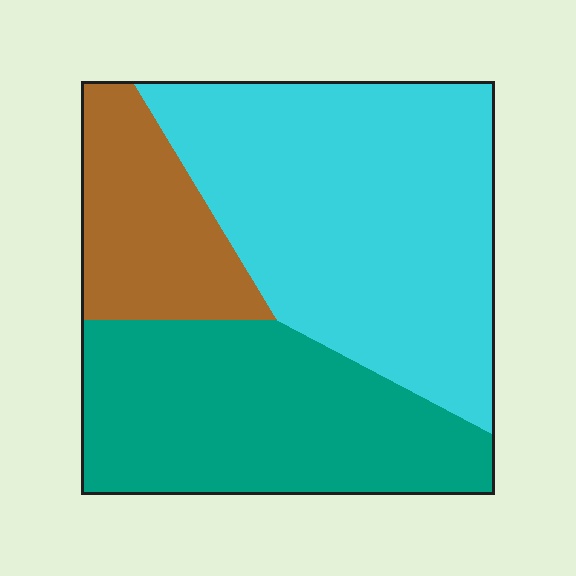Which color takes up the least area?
Brown, at roughly 15%.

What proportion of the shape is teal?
Teal takes up between a quarter and a half of the shape.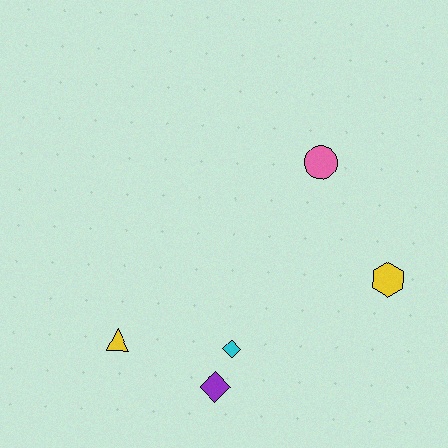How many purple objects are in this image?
There is 1 purple object.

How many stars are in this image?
There are no stars.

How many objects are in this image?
There are 5 objects.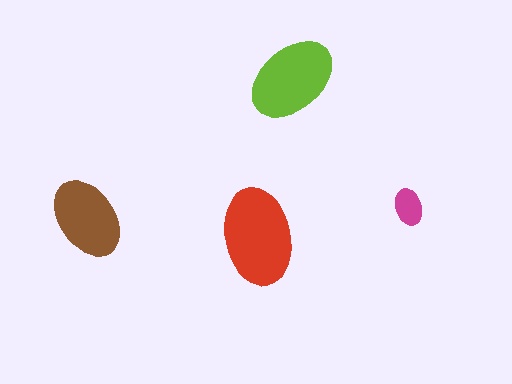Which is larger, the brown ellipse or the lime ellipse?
The lime one.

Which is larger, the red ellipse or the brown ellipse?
The red one.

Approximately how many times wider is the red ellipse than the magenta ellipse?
About 2.5 times wider.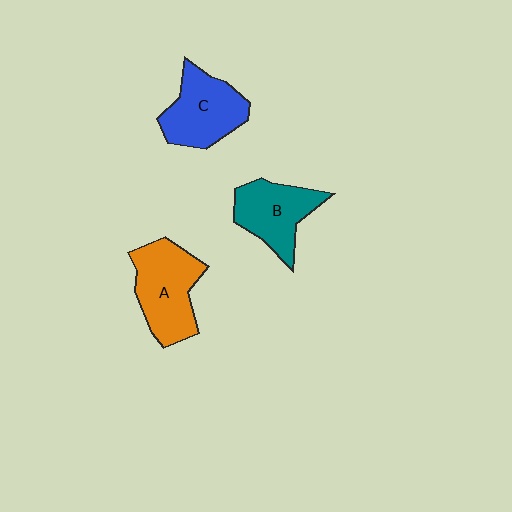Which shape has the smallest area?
Shape B (teal).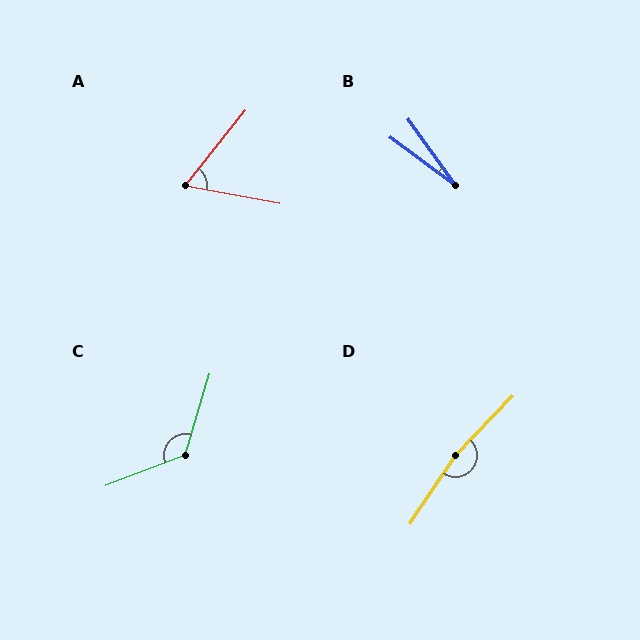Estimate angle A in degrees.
Approximately 62 degrees.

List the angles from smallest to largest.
B (18°), A (62°), C (128°), D (170°).